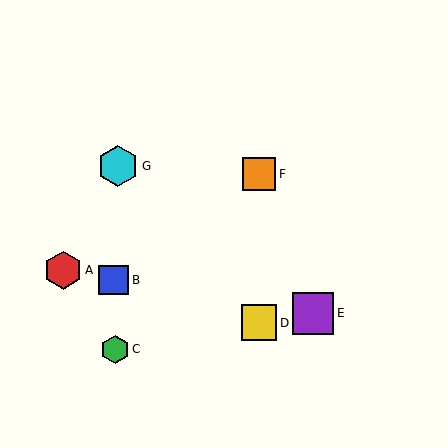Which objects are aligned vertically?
Objects D, F are aligned vertically.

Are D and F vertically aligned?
Yes, both are at x≈259.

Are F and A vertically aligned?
No, F is at x≈259 and A is at x≈63.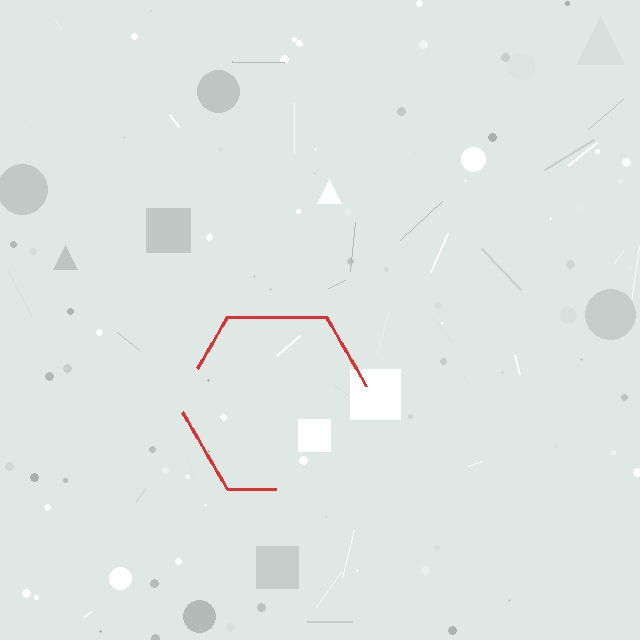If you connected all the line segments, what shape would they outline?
They would outline a hexagon.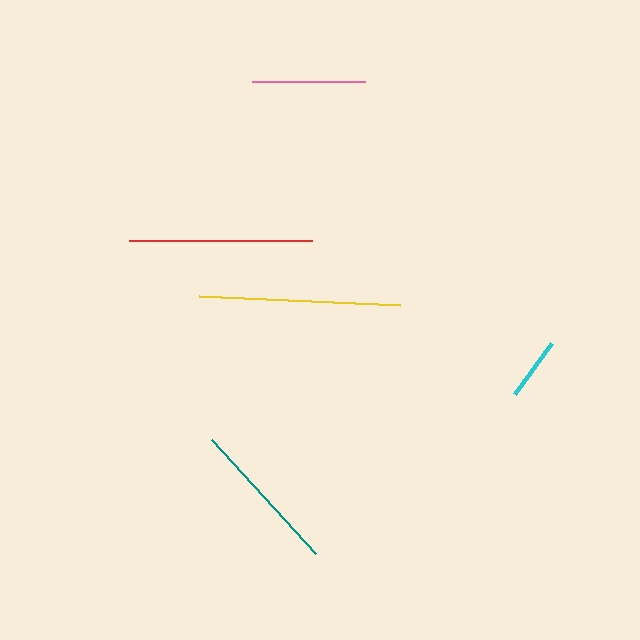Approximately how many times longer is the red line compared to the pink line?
The red line is approximately 1.6 times the length of the pink line.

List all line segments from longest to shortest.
From longest to shortest: yellow, red, teal, pink, cyan.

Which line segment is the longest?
The yellow line is the longest at approximately 202 pixels.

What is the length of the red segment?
The red segment is approximately 183 pixels long.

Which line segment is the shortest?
The cyan line is the shortest at approximately 63 pixels.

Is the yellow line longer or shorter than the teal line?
The yellow line is longer than the teal line.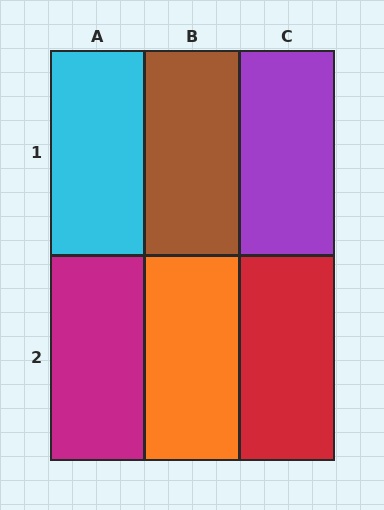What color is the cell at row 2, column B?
Orange.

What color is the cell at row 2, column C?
Red.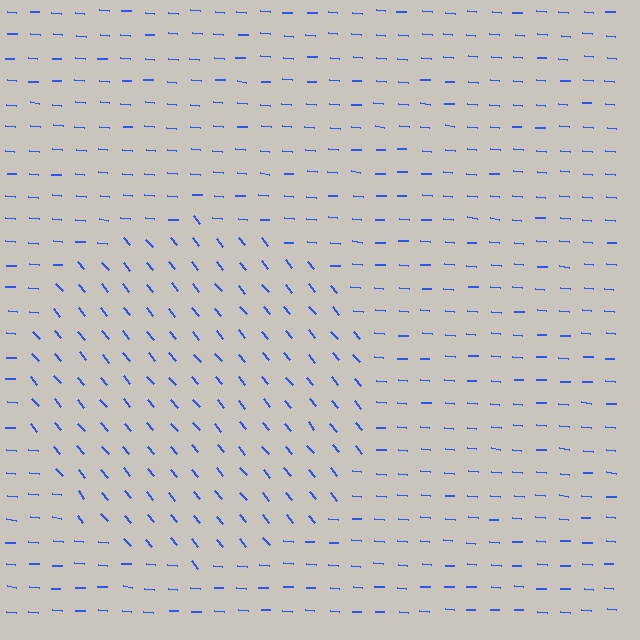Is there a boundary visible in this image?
Yes, there is a texture boundary formed by a change in line orientation.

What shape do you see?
I see a circle.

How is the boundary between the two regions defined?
The boundary is defined purely by a change in line orientation (approximately 45 degrees difference). All lines are the same color and thickness.